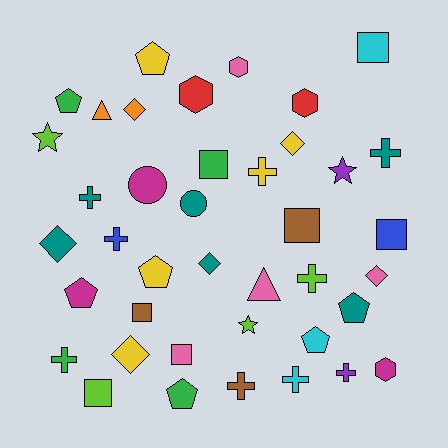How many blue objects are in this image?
There are 2 blue objects.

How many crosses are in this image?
There are 9 crosses.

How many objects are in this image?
There are 40 objects.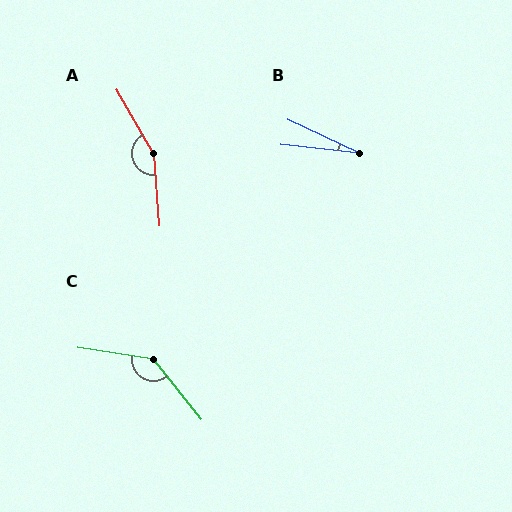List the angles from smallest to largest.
B (19°), C (137°), A (154°).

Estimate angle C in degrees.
Approximately 137 degrees.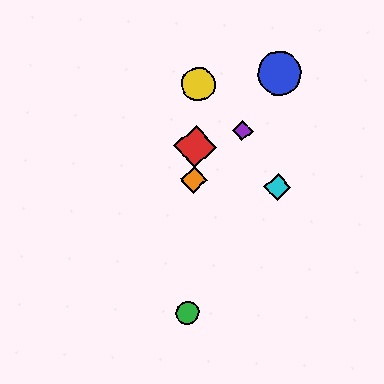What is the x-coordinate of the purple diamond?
The purple diamond is at x≈243.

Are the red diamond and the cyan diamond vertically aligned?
No, the red diamond is at x≈195 and the cyan diamond is at x≈278.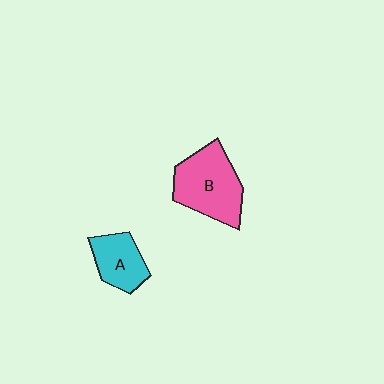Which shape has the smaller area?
Shape A (cyan).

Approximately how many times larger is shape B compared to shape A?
Approximately 1.6 times.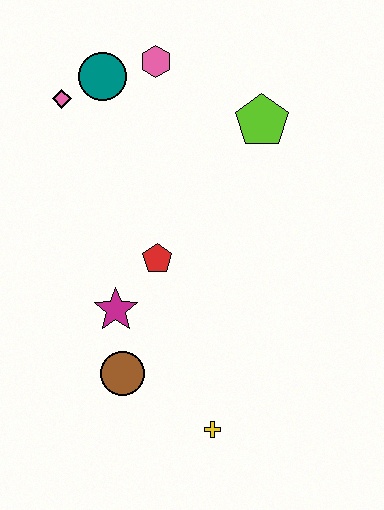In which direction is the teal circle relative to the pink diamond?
The teal circle is to the right of the pink diamond.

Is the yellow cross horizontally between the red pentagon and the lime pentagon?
Yes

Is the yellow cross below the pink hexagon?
Yes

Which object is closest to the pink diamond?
The teal circle is closest to the pink diamond.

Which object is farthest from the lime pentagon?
The yellow cross is farthest from the lime pentagon.